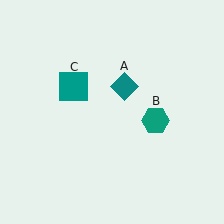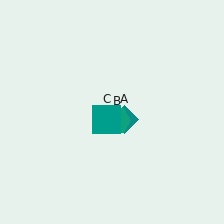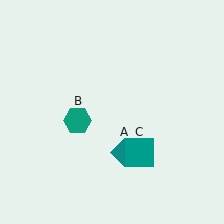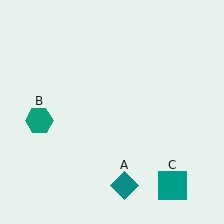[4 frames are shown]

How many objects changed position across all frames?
3 objects changed position: teal diamond (object A), teal hexagon (object B), teal square (object C).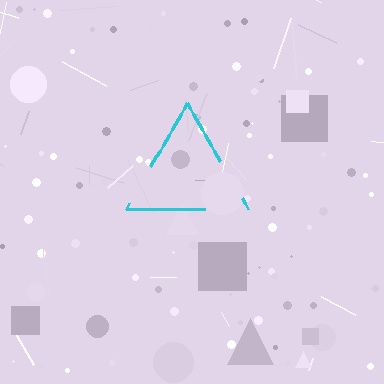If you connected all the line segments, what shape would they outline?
They would outline a triangle.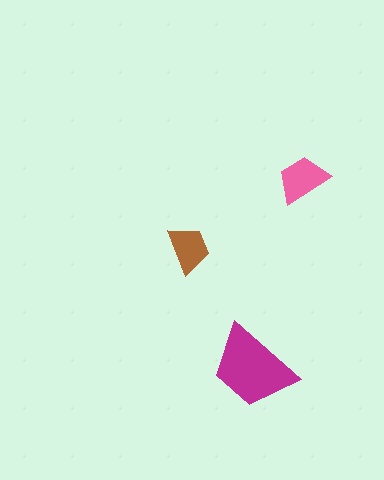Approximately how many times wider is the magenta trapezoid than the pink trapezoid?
About 1.5 times wider.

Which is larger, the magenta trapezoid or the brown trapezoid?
The magenta one.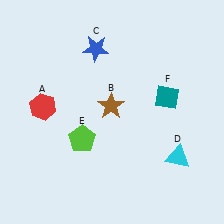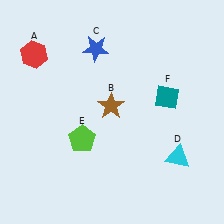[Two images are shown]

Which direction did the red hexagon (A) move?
The red hexagon (A) moved up.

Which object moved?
The red hexagon (A) moved up.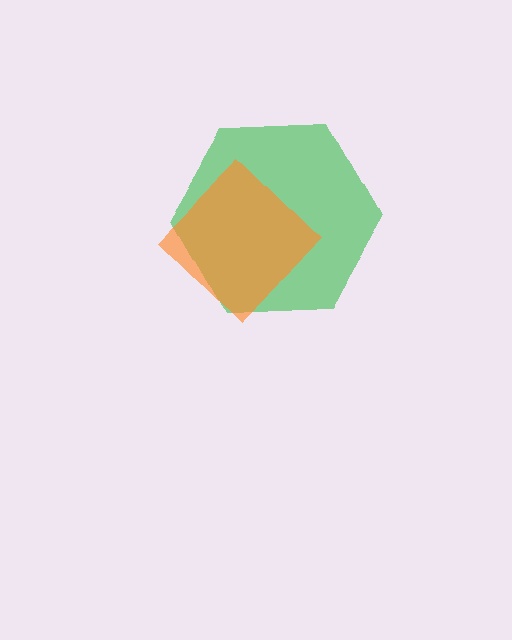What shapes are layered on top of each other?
The layered shapes are: a green hexagon, an orange diamond.